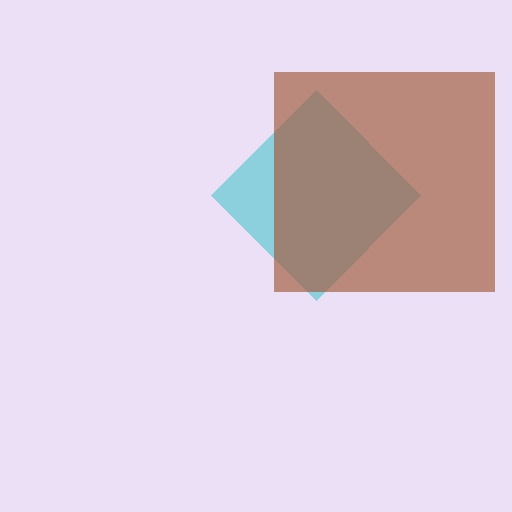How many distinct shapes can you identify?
There are 2 distinct shapes: a cyan diamond, a brown square.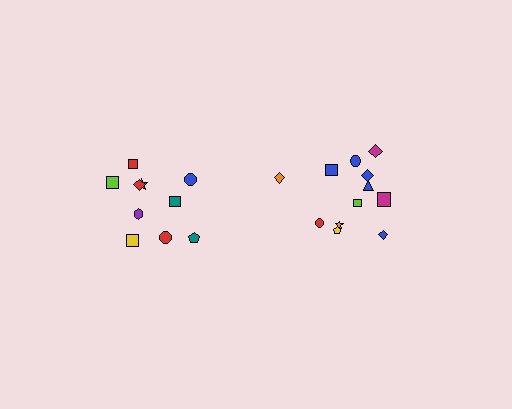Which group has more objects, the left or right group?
The right group.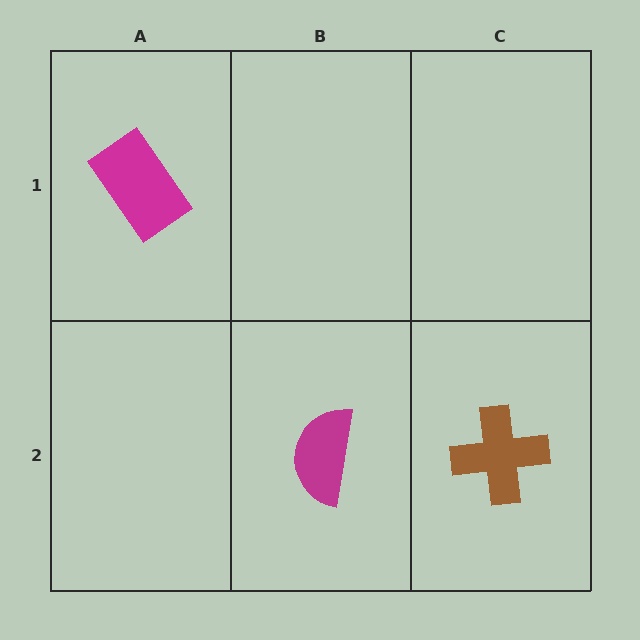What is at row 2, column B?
A magenta semicircle.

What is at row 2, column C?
A brown cross.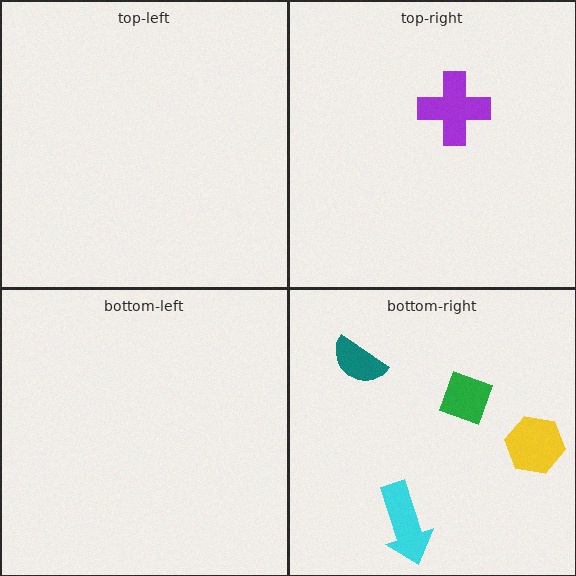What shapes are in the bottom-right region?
The cyan arrow, the yellow hexagon, the teal semicircle, the green diamond.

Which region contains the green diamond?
The bottom-right region.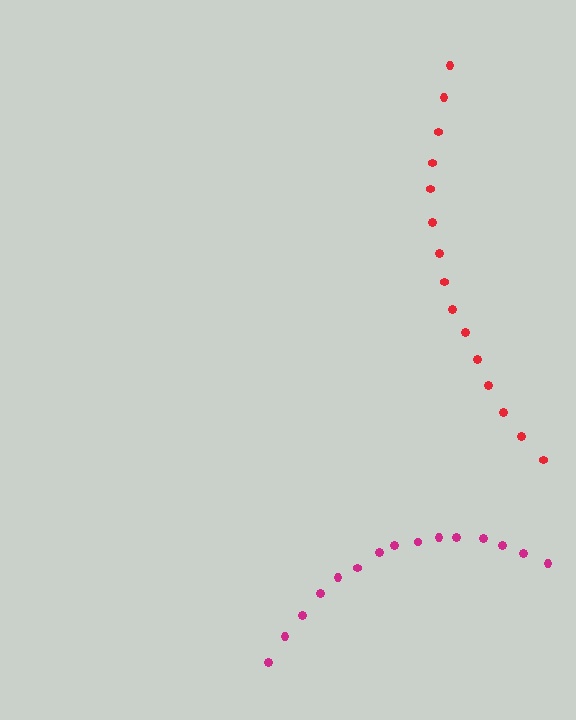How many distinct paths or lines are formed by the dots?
There are 2 distinct paths.